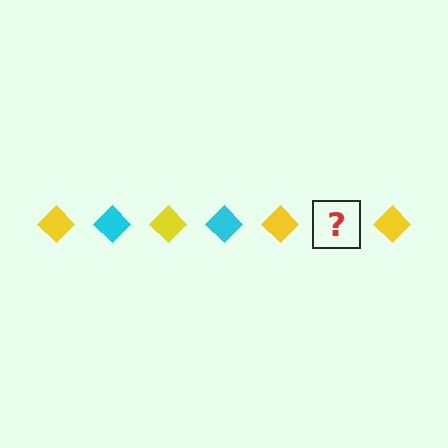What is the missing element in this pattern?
The missing element is a cyan diamond.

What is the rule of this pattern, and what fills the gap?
The rule is that the pattern cycles through yellow, cyan diamonds. The gap should be filled with a cyan diamond.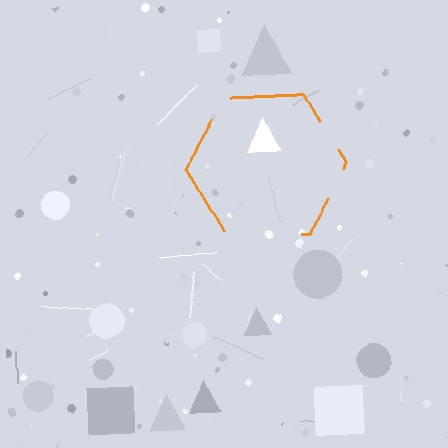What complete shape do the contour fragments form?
The contour fragments form a hexagon.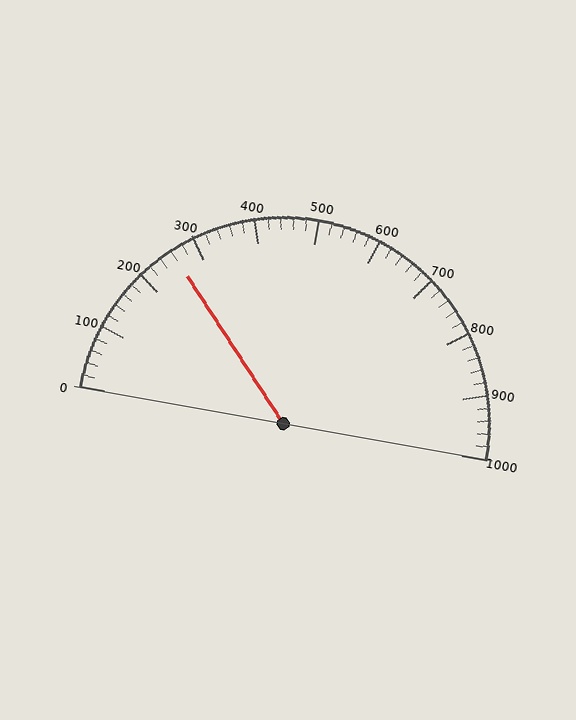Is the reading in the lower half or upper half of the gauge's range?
The reading is in the lower half of the range (0 to 1000).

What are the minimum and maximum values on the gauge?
The gauge ranges from 0 to 1000.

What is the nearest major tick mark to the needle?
The nearest major tick mark is 300.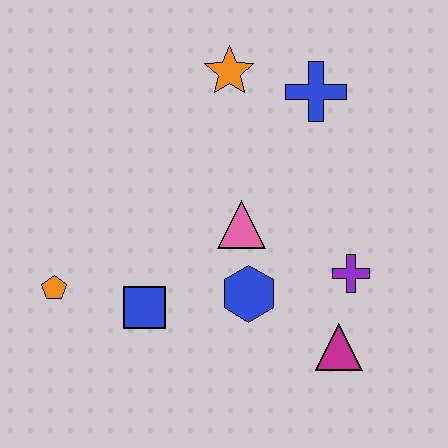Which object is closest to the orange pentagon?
The blue square is closest to the orange pentagon.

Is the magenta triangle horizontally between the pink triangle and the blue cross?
No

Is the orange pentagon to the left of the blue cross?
Yes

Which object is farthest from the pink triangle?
The orange pentagon is farthest from the pink triangle.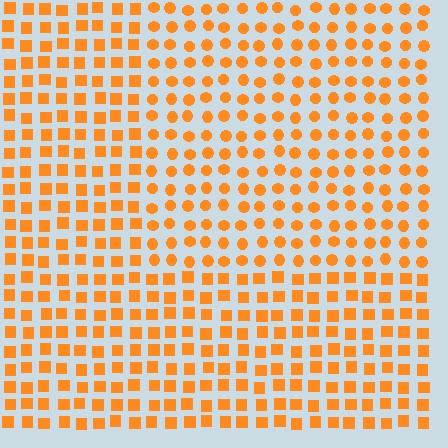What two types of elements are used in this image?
The image uses circles inside the rectangle region and squares outside it.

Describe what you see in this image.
The image is filled with small orange elements arranged in a uniform grid. A rectangle-shaped region contains circles, while the surrounding area contains squares. The boundary is defined purely by the change in element shape.